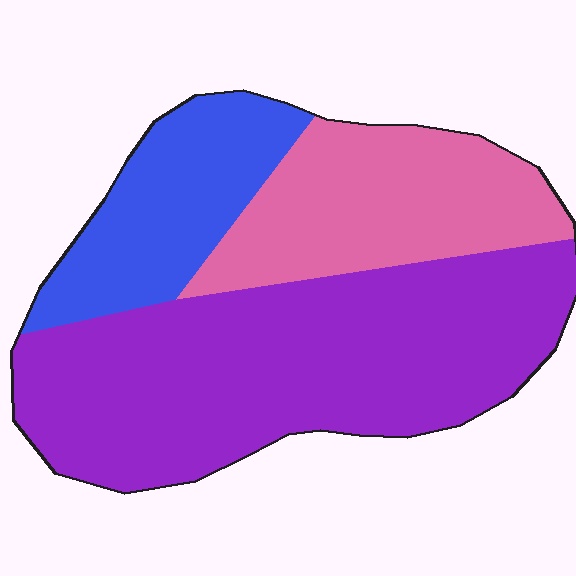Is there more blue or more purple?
Purple.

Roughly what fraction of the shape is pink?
Pink takes up about one quarter (1/4) of the shape.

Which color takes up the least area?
Blue, at roughly 20%.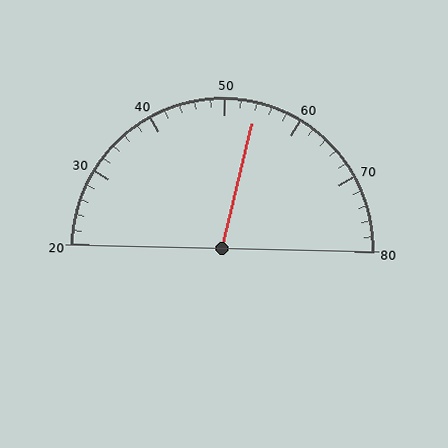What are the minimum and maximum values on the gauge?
The gauge ranges from 20 to 80.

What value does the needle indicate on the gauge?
The needle indicates approximately 54.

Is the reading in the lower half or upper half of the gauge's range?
The reading is in the upper half of the range (20 to 80).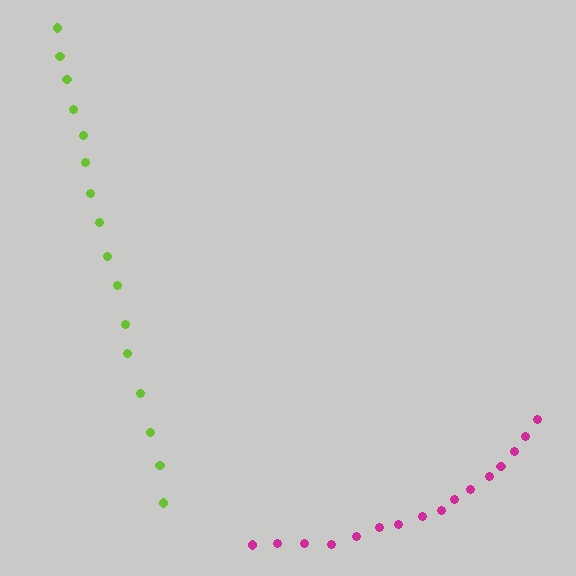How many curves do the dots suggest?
There are 2 distinct paths.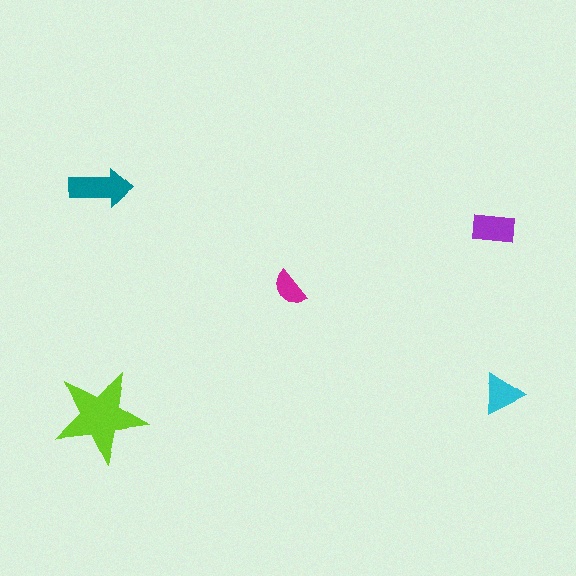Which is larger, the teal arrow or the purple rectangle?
The teal arrow.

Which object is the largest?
The lime star.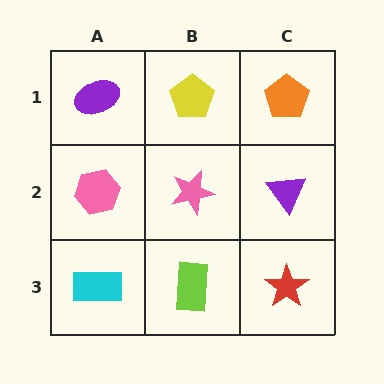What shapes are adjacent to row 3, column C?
A purple triangle (row 2, column C), a lime rectangle (row 3, column B).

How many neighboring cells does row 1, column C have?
2.